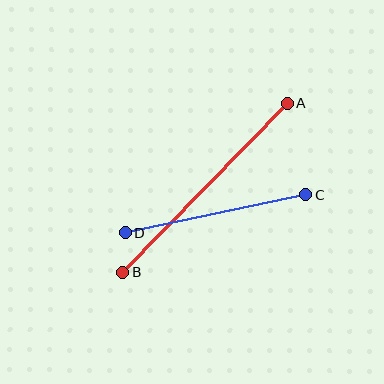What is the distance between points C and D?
The distance is approximately 185 pixels.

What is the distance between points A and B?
The distance is approximately 236 pixels.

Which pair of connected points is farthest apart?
Points A and B are farthest apart.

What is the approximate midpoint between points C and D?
The midpoint is at approximately (215, 214) pixels.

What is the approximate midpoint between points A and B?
The midpoint is at approximately (205, 188) pixels.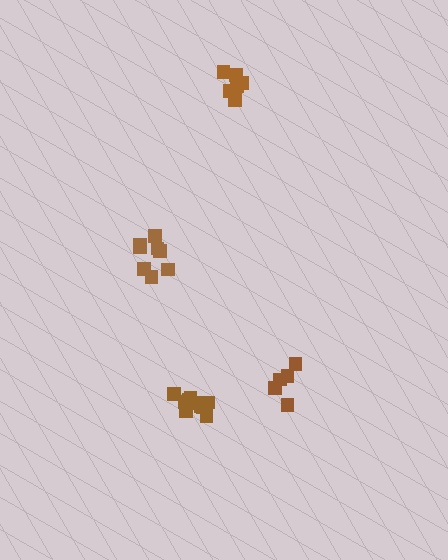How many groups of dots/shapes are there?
There are 4 groups.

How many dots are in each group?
Group 1: 5 dots, Group 2: 8 dots, Group 3: 6 dots, Group 4: 10 dots (29 total).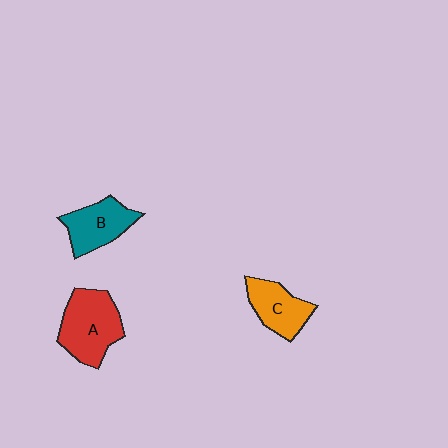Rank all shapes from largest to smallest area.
From largest to smallest: A (red), B (teal), C (orange).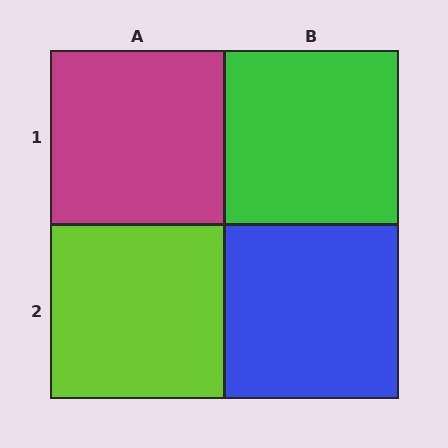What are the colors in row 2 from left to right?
Lime, blue.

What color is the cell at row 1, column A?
Magenta.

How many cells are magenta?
1 cell is magenta.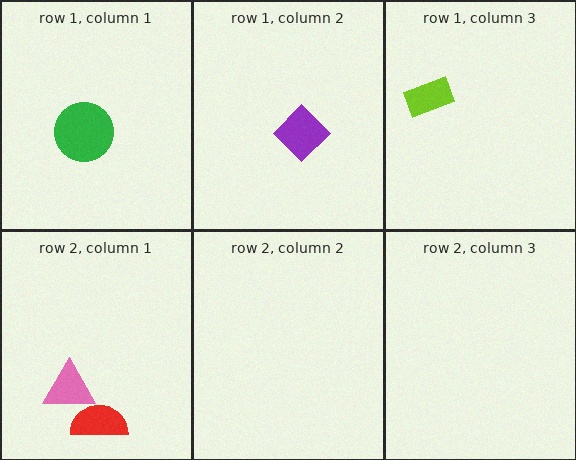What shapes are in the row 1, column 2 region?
The purple diamond.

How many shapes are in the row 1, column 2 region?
1.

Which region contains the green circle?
The row 1, column 1 region.